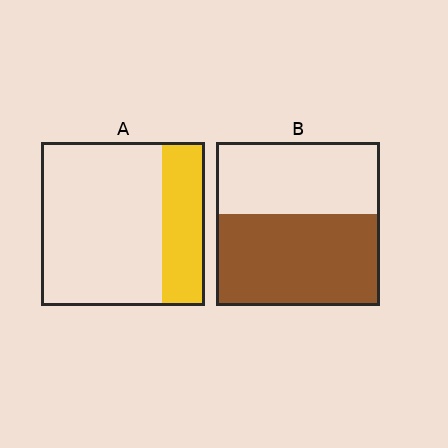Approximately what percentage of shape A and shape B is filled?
A is approximately 25% and B is approximately 55%.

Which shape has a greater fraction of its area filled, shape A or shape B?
Shape B.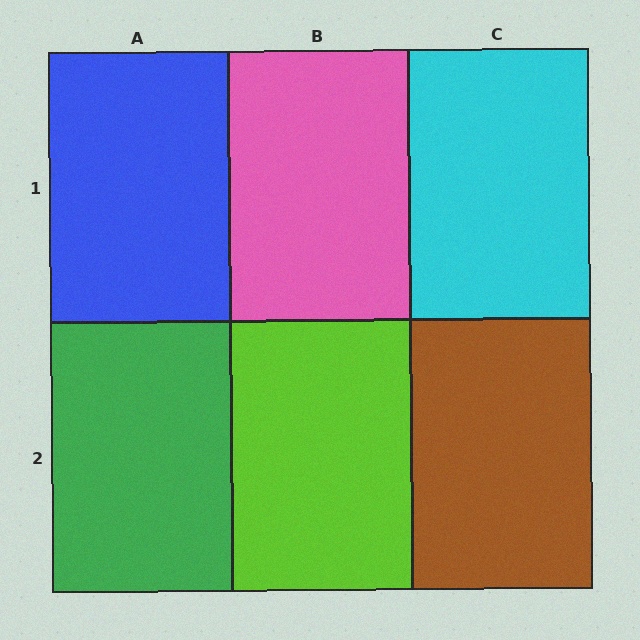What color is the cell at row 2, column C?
Brown.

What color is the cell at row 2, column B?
Lime.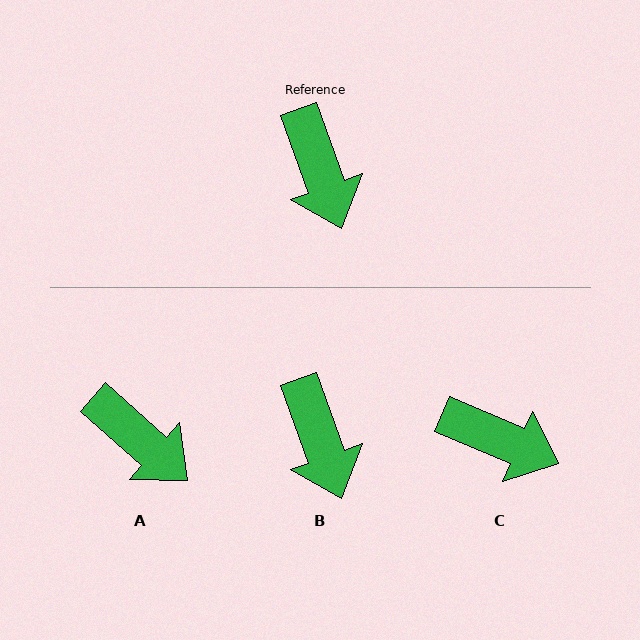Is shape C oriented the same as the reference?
No, it is off by about 47 degrees.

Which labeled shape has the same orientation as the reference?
B.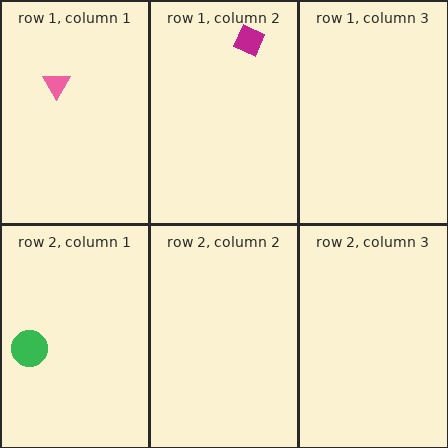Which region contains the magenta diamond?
The row 1, column 2 region.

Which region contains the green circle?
The row 2, column 1 region.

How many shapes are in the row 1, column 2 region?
1.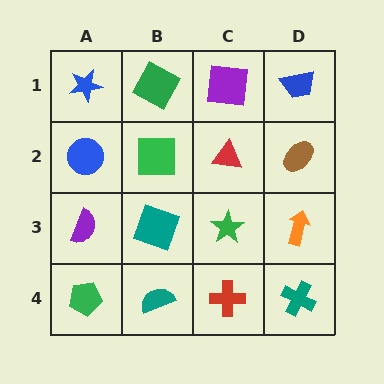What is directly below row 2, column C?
A green star.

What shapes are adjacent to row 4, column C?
A green star (row 3, column C), a teal semicircle (row 4, column B), a teal cross (row 4, column D).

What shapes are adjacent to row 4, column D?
An orange arrow (row 3, column D), a red cross (row 4, column C).